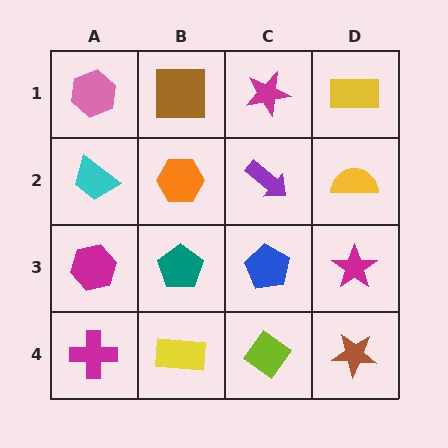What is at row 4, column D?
A brown star.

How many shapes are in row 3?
4 shapes.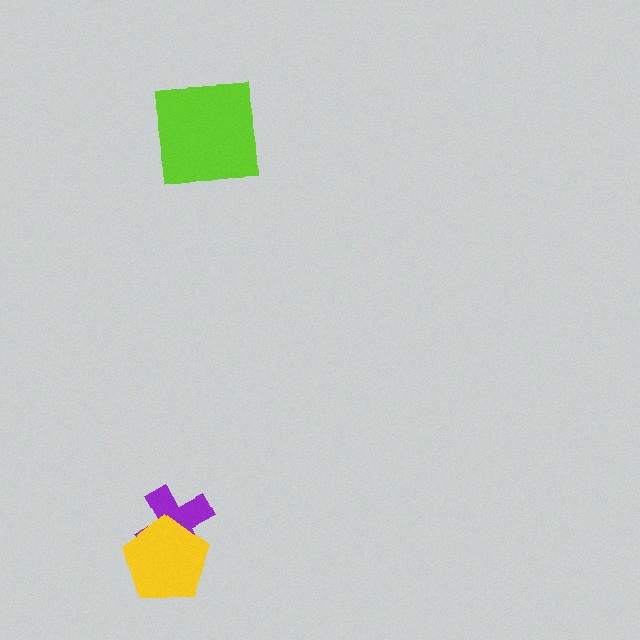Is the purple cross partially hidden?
Yes, it is partially covered by another shape.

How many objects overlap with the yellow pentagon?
1 object overlaps with the yellow pentagon.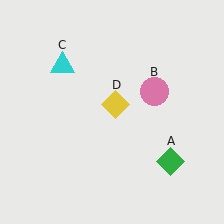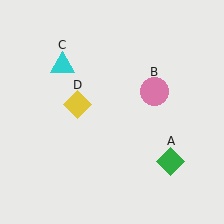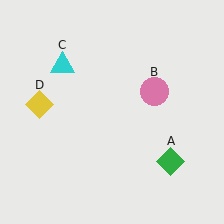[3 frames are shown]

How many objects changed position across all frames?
1 object changed position: yellow diamond (object D).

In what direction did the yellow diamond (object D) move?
The yellow diamond (object D) moved left.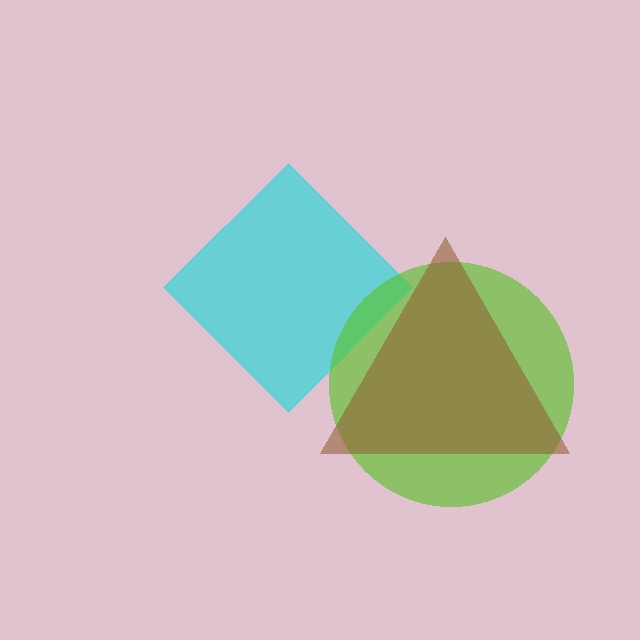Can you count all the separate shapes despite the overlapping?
Yes, there are 3 separate shapes.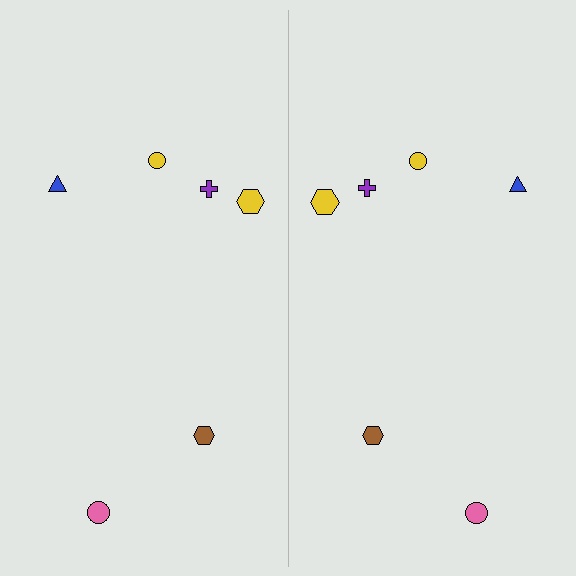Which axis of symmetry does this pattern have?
The pattern has a vertical axis of symmetry running through the center of the image.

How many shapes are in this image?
There are 12 shapes in this image.